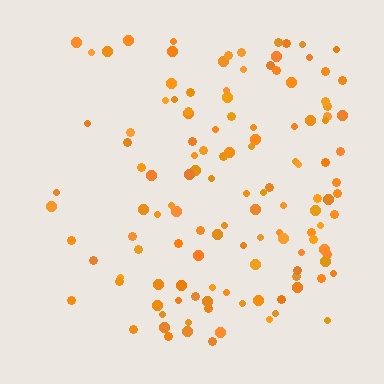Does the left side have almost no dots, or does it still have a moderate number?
Still a moderate number, just noticeably fewer than the right.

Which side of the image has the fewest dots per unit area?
The left.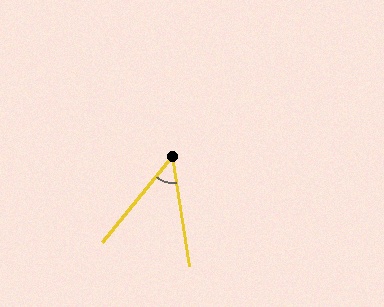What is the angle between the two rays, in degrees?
Approximately 48 degrees.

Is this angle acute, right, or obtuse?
It is acute.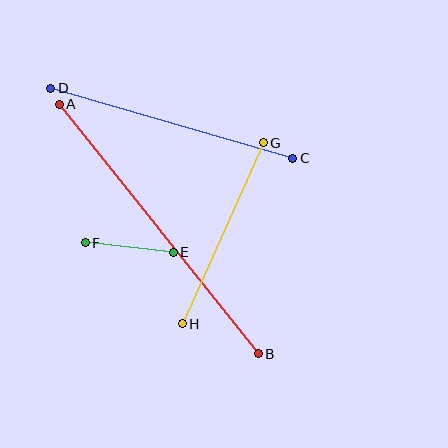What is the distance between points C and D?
The distance is approximately 252 pixels.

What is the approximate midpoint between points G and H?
The midpoint is at approximately (223, 233) pixels.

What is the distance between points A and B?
The distance is approximately 319 pixels.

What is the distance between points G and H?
The distance is approximately 198 pixels.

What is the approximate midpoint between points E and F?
The midpoint is at approximately (129, 247) pixels.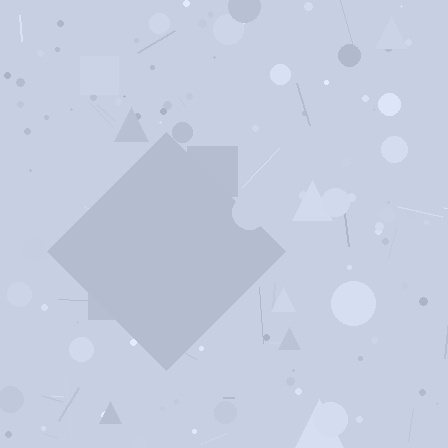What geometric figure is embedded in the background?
A diamond is embedded in the background.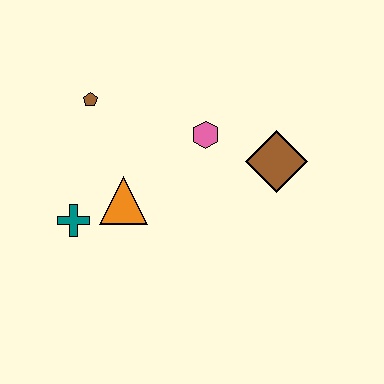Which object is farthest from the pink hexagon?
The teal cross is farthest from the pink hexagon.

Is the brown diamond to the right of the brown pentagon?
Yes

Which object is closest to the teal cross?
The orange triangle is closest to the teal cross.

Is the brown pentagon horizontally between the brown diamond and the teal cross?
Yes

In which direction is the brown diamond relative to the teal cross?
The brown diamond is to the right of the teal cross.